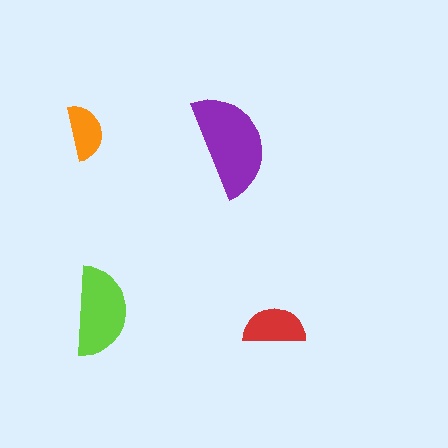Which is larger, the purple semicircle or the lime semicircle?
The purple one.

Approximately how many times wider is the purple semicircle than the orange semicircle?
About 2 times wider.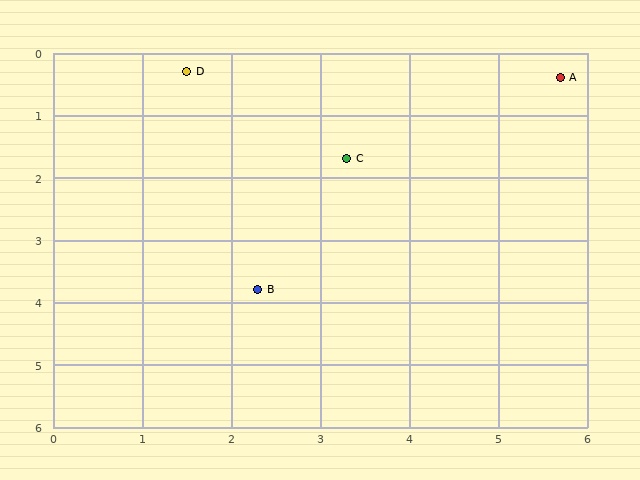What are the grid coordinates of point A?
Point A is at approximately (5.7, 0.4).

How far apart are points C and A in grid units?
Points C and A are about 2.7 grid units apart.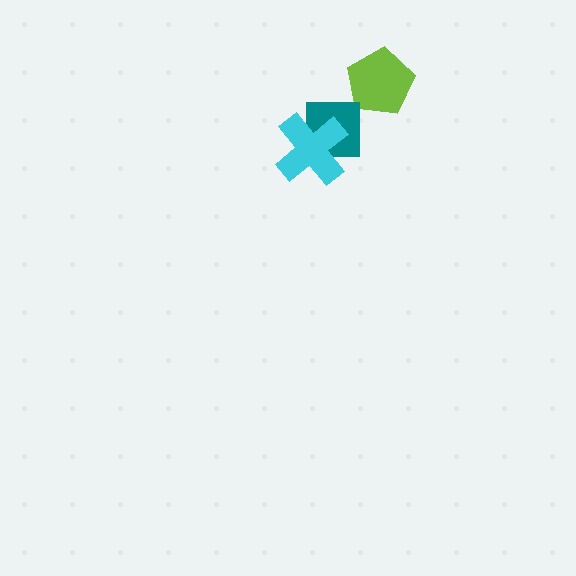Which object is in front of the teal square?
The cyan cross is in front of the teal square.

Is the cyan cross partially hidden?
No, no other shape covers it.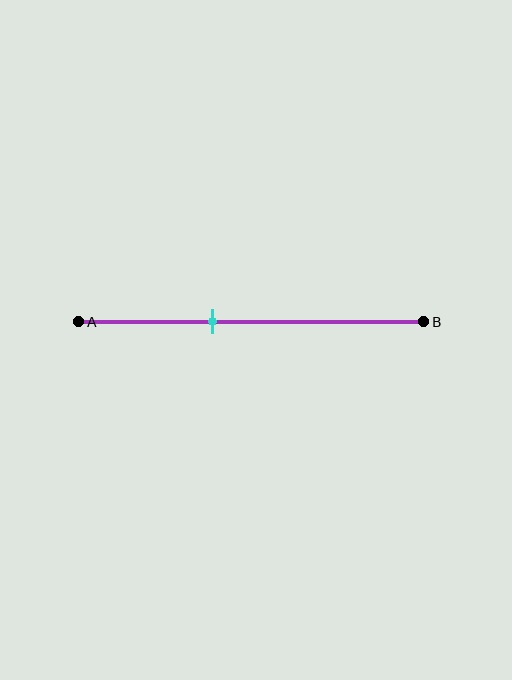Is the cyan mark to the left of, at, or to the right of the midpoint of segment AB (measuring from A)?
The cyan mark is to the left of the midpoint of segment AB.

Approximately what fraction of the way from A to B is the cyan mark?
The cyan mark is approximately 40% of the way from A to B.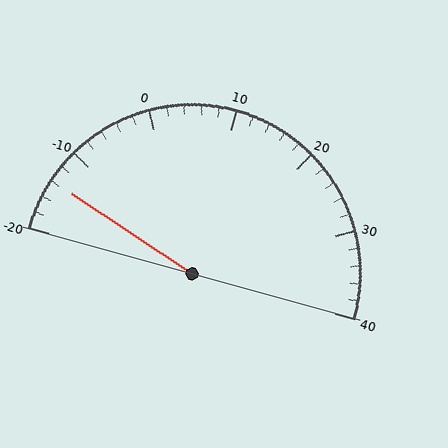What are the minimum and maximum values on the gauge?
The gauge ranges from -20 to 40.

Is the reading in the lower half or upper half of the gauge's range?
The reading is in the lower half of the range (-20 to 40).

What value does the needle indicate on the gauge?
The needle indicates approximately -14.